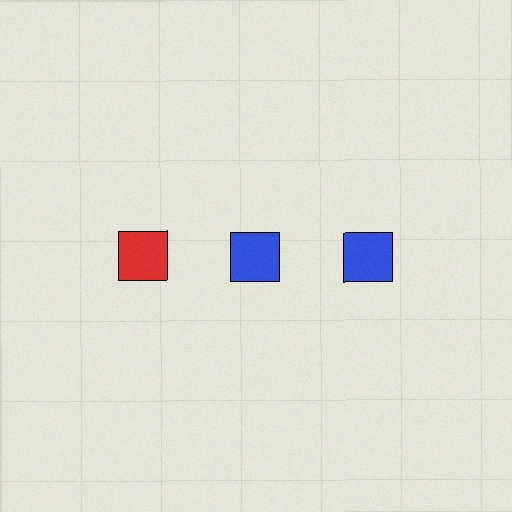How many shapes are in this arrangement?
There are 3 shapes arranged in a grid pattern.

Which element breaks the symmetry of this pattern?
The red square in the top row, leftmost column breaks the symmetry. All other shapes are blue squares.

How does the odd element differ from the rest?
It has a different color: red instead of blue.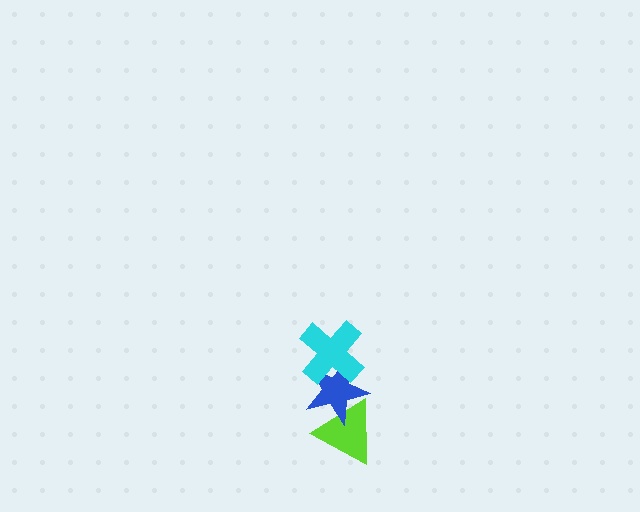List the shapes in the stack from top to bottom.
From top to bottom: the cyan cross, the blue star, the lime triangle.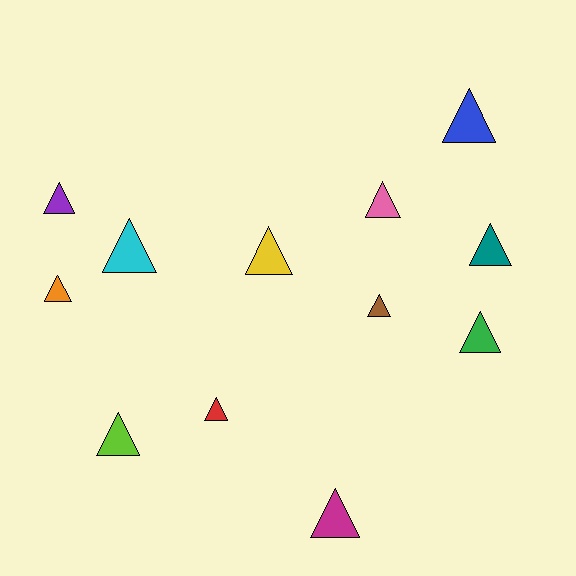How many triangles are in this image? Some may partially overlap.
There are 12 triangles.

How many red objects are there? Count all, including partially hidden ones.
There is 1 red object.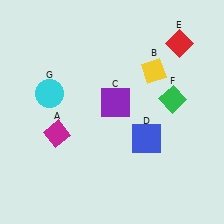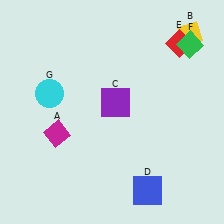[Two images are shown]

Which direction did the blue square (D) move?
The blue square (D) moved down.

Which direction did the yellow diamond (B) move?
The yellow diamond (B) moved up.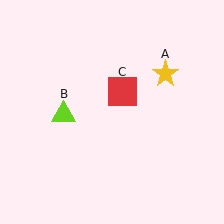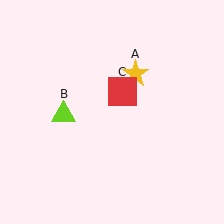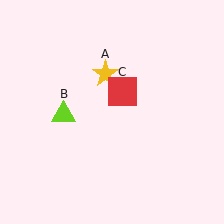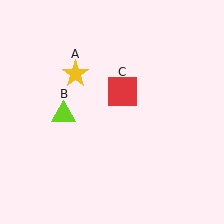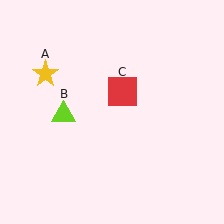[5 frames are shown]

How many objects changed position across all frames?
1 object changed position: yellow star (object A).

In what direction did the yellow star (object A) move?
The yellow star (object A) moved left.